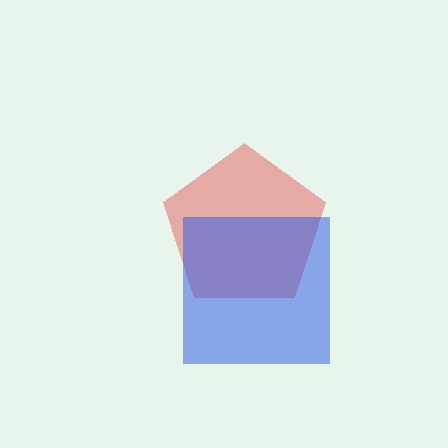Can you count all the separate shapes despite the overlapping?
Yes, there are 2 separate shapes.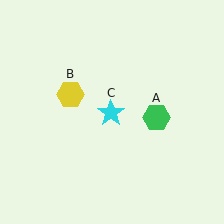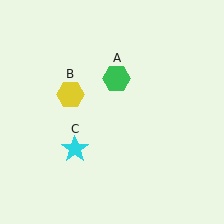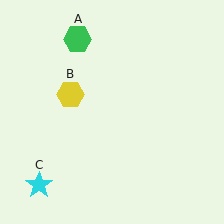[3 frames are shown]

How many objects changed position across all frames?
2 objects changed position: green hexagon (object A), cyan star (object C).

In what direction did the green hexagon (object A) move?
The green hexagon (object A) moved up and to the left.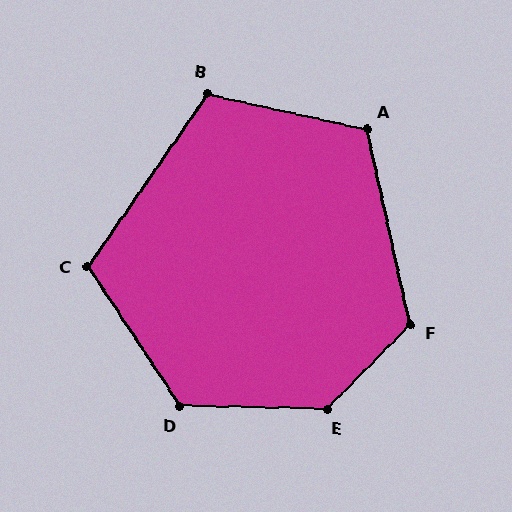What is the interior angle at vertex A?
Approximately 115 degrees (obtuse).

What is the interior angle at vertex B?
Approximately 112 degrees (obtuse).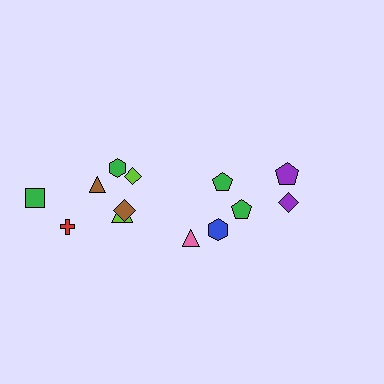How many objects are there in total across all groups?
There are 13 objects.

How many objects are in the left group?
There are 8 objects.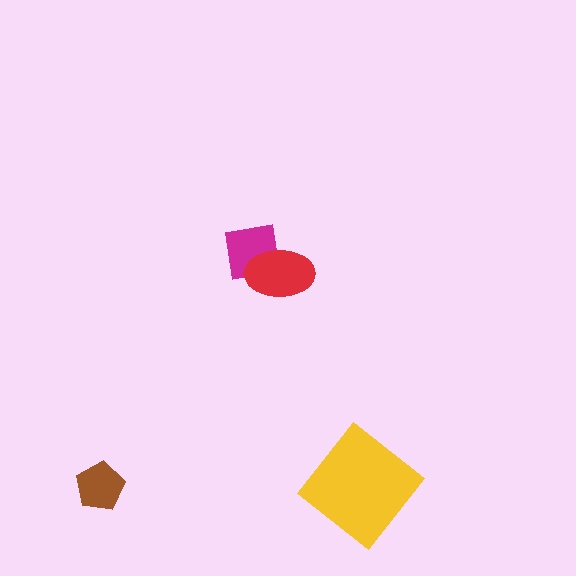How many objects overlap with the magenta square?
1 object overlaps with the magenta square.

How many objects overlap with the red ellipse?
1 object overlaps with the red ellipse.